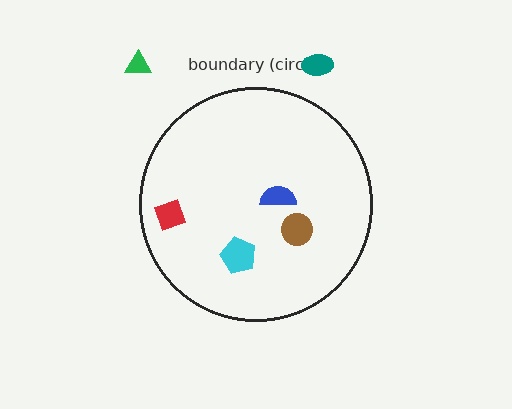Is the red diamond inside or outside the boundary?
Inside.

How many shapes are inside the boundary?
4 inside, 2 outside.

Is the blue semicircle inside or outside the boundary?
Inside.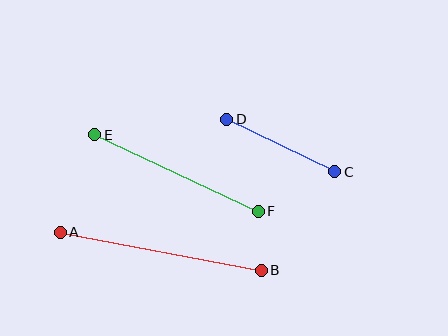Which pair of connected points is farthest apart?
Points A and B are farthest apart.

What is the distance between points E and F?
The distance is approximately 180 pixels.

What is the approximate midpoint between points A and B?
The midpoint is at approximately (161, 251) pixels.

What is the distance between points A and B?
The distance is approximately 205 pixels.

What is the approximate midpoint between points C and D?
The midpoint is at approximately (281, 145) pixels.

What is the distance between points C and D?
The distance is approximately 120 pixels.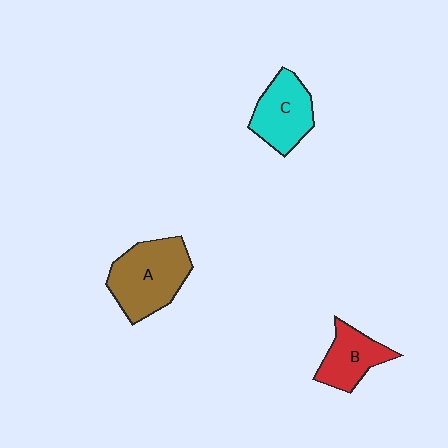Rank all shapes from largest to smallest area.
From largest to smallest: A (brown), C (cyan), B (red).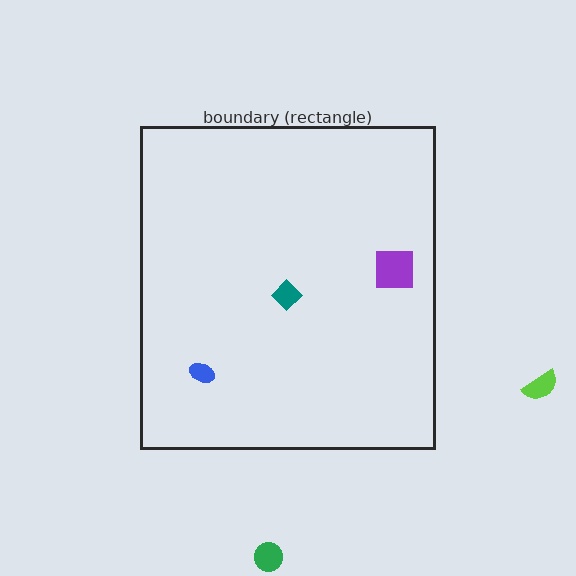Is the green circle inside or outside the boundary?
Outside.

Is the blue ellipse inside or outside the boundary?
Inside.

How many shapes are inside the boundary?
3 inside, 2 outside.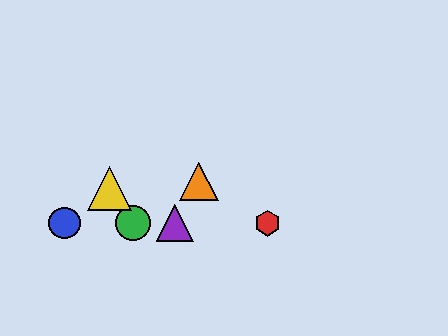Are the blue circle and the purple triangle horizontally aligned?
Yes, both are at y≈223.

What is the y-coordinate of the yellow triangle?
The yellow triangle is at y≈189.